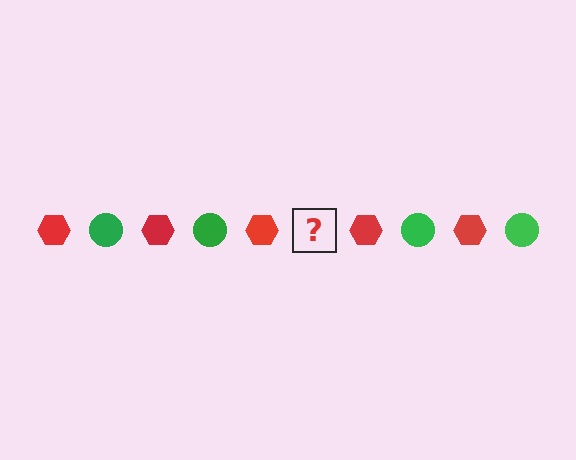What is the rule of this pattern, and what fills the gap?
The rule is that the pattern alternates between red hexagon and green circle. The gap should be filled with a green circle.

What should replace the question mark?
The question mark should be replaced with a green circle.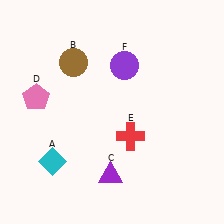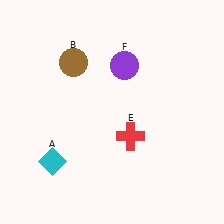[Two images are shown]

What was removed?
The purple triangle (C), the pink pentagon (D) were removed in Image 2.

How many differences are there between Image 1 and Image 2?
There are 2 differences between the two images.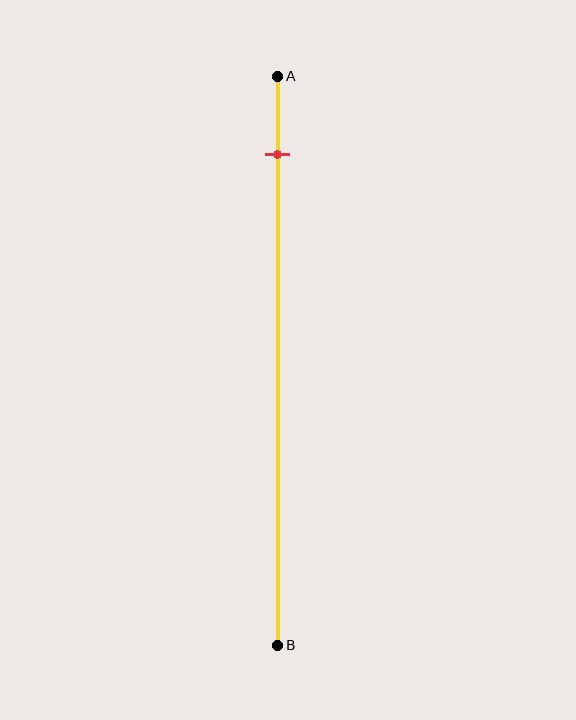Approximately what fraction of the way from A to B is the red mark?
The red mark is approximately 15% of the way from A to B.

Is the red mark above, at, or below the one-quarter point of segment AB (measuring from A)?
The red mark is above the one-quarter point of segment AB.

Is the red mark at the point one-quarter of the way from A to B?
No, the mark is at about 15% from A, not at the 25% one-quarter point.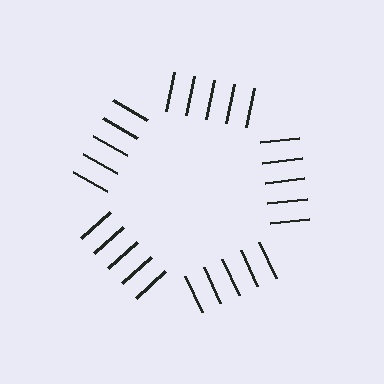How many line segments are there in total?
25 — 5 along each of the 5 edges.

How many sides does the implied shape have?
5 sides — the line-ends trace a pentagon.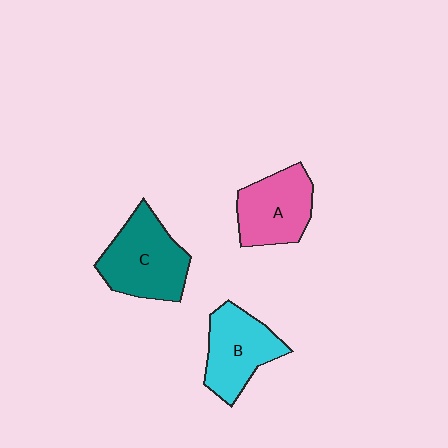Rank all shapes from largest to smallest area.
From largest to smallest: C (teal), B (cyan), A (pink).